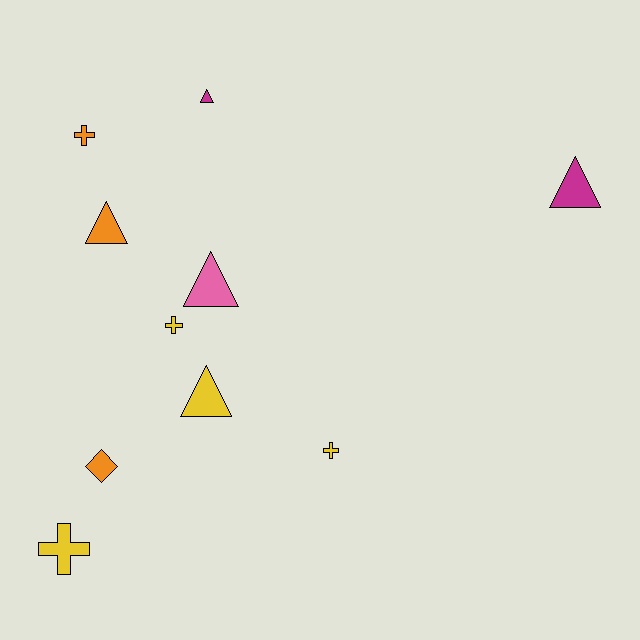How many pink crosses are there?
There are no pink crosses.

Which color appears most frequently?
Yellow, with 4 objects.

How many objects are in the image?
There are 10 objects.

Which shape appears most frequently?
Triangle, with 5 objects.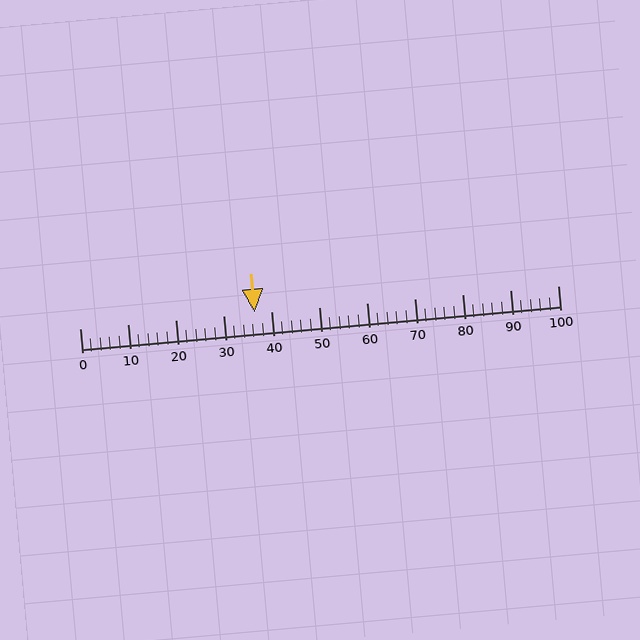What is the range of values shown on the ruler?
The ruler shows values from 0 to 100.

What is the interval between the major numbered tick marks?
The major tick marks are spaced 10 units apart.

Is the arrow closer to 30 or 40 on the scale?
The arrow is closer to 40.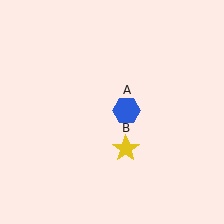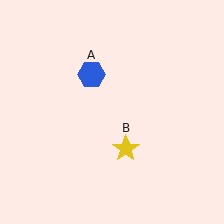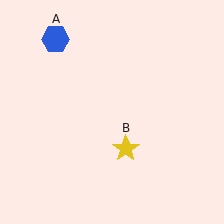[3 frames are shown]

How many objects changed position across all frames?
1 object changed position: blue hexagon (object A).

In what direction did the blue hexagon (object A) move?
The blue hexagon (object A) moved up and to the left.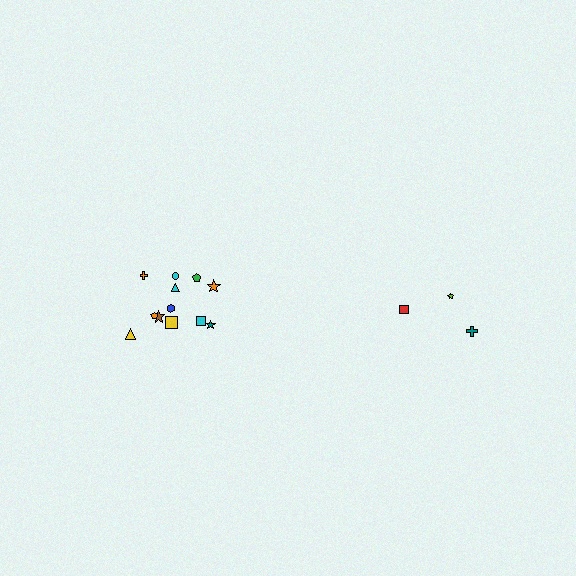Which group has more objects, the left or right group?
The left group.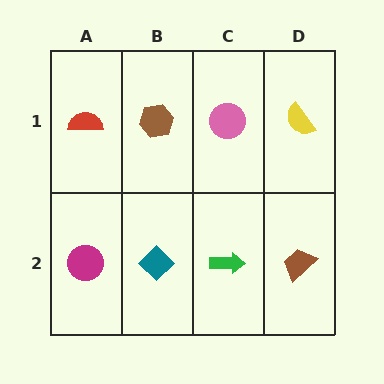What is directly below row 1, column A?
A magenta circle.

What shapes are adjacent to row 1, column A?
A magenta circle (row 2, column A), a brown hexagon (row 1, column B).